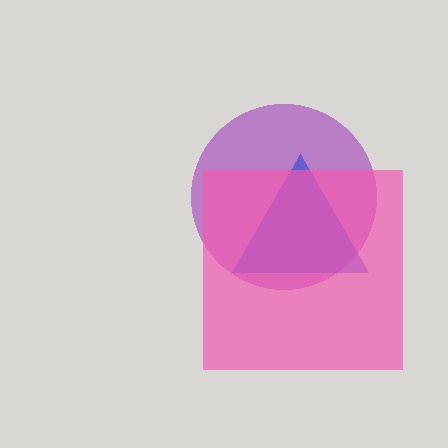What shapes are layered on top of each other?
The layered shapes are: a purple circle, a blue triangle, a pink square.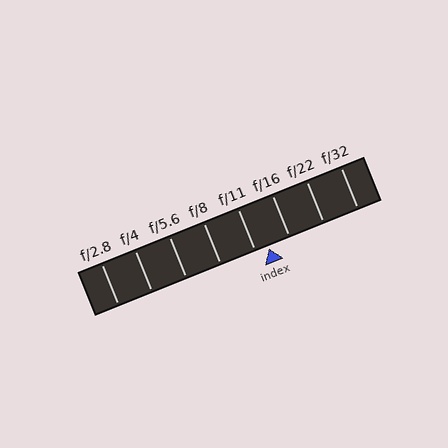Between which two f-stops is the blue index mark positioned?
The index mark is between f/11 and f/16.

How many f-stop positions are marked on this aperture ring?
There are 8 f-stop positions marked.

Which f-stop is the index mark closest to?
The index mark is closest to f/11.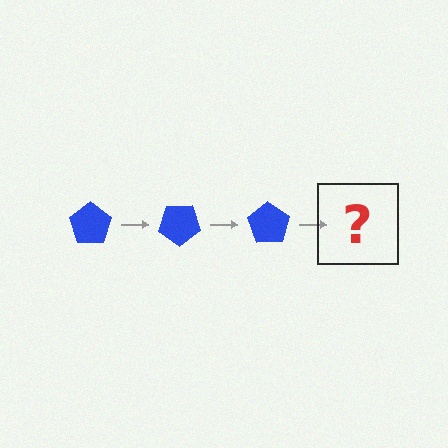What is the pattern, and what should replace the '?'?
The pattern is that the pentagon rotates 35 degrees each step. The '?' should be a blue pentagon rotated 105 degrees.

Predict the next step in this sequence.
The next step is a blue pentagon rotated 105 degrees.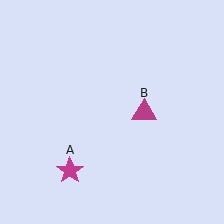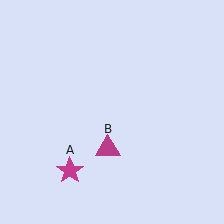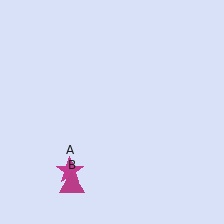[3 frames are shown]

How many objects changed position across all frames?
1 object changed position: magenta triangle (object B).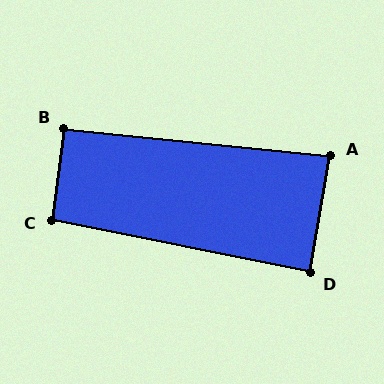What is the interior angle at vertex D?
Approximately 88 degrees (approximately right).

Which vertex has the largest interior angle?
C, at approximately 94 degrees.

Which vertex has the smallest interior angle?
A, at approximately 86 degrees.